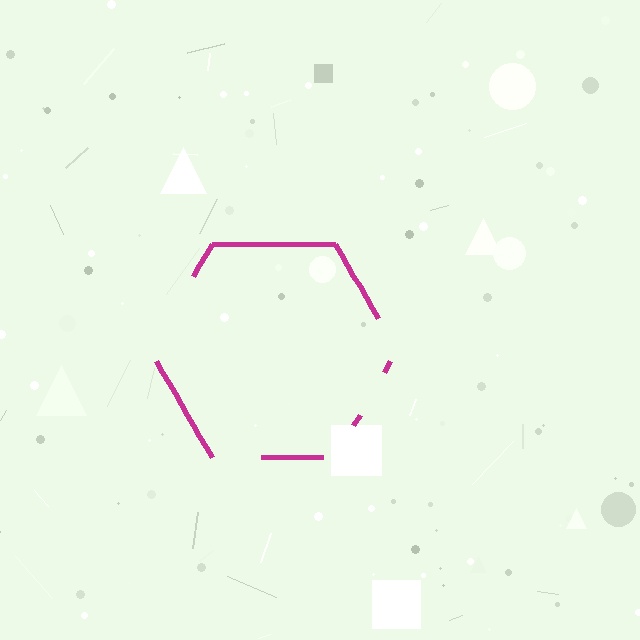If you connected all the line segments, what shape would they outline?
They would outline a hexagon.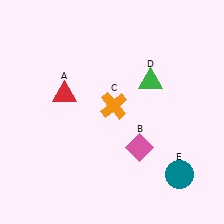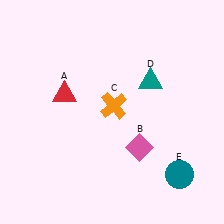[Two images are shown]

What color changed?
The triangle (D) changed from green in Image 1 to teal in Image 2.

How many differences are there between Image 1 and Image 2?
There is 1 difference between the two images.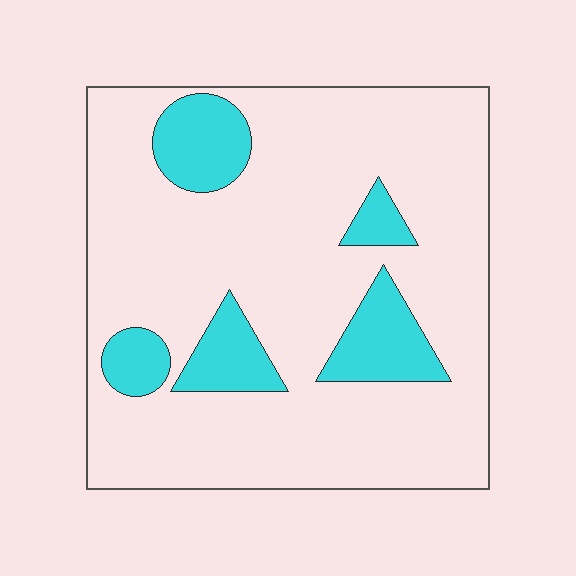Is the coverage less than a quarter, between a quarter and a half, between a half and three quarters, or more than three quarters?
Less than a quarter.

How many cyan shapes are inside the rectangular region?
5.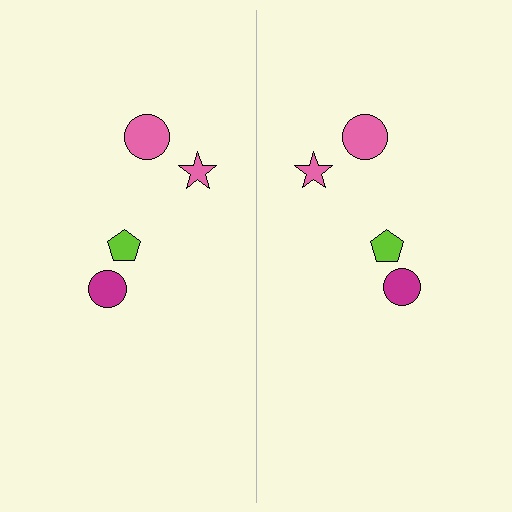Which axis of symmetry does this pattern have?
The pattern has a vertical axis of symmetry running through the center of the image.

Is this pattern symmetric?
Yes, this pattern has bilateral (reflection) symmetry.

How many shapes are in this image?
There are 8 shapes in this image.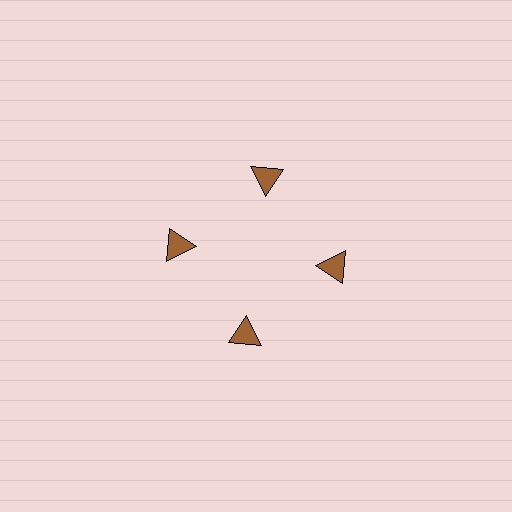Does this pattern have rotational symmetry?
Yes, this pattern has 4-fold rotational symmetry. It looks the same after rotating 90 degrees around the center.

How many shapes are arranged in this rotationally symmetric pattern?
There are 4 shapes, arranged in 4 groups of 1.